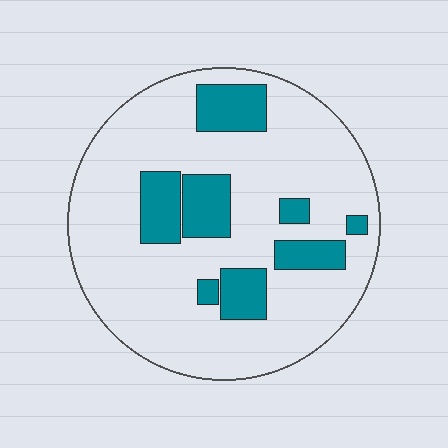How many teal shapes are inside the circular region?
8.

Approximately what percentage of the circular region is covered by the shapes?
Approximately 20%.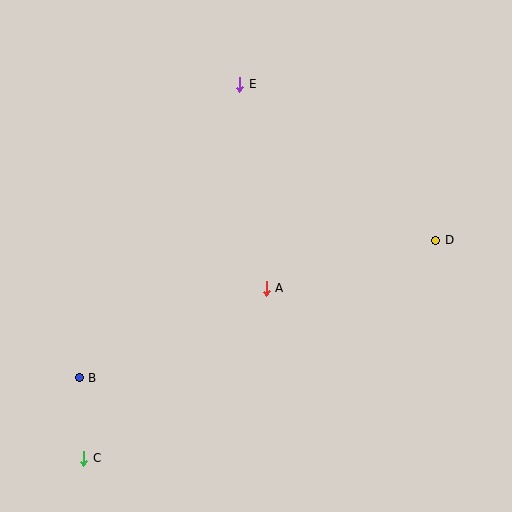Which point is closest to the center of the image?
Point A at (266, 288) is closest to the center.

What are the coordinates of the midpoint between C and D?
The midpoint between C and D is at (260, 349).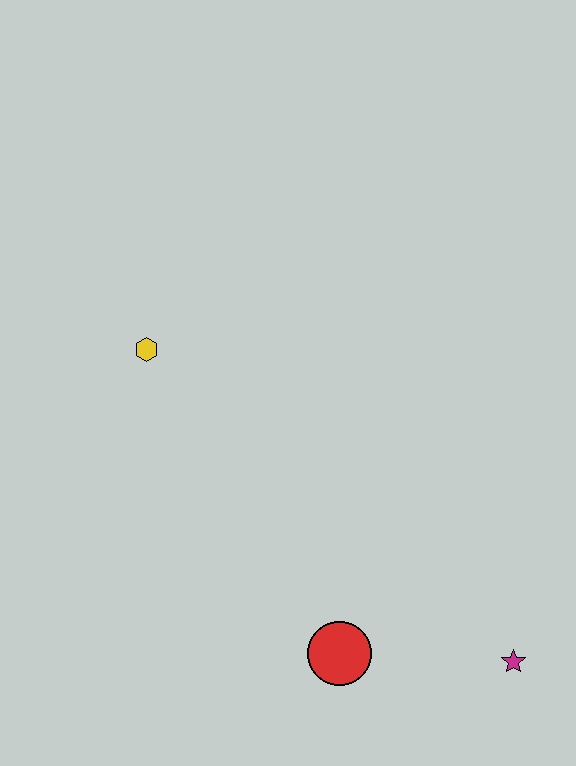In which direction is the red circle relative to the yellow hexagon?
The red circle is below the yellow hexagon.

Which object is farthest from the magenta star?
The yellow hexagon is farthest from the magenta star.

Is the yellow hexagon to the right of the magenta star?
No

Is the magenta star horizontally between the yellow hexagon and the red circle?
No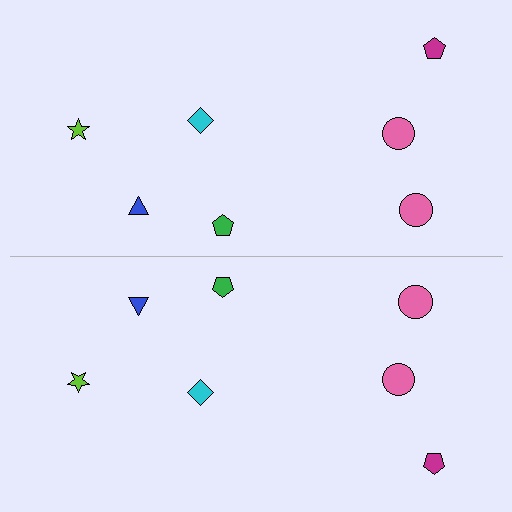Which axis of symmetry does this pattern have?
The pattern has a horizontal axis of symmetry running through the center of the image.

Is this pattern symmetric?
Yes, this pattern has bilateral (reflection) symmetry.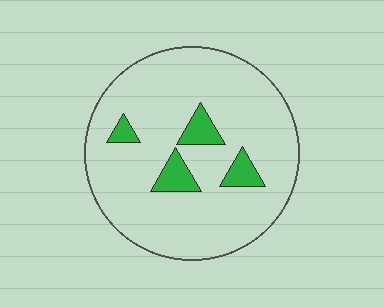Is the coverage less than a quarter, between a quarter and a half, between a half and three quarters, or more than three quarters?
Less than a quarter.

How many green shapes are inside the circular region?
4.